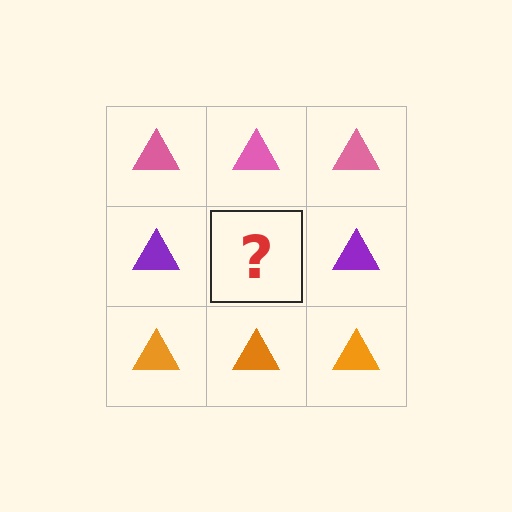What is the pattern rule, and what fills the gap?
The rule is that each row has a consistent color. The gap should be filled with a purple triangle.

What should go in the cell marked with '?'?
The missing cell should contain a purple triangle.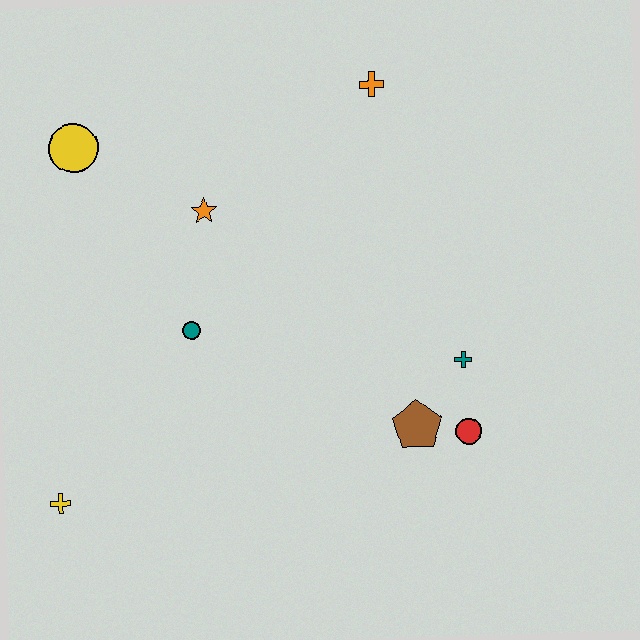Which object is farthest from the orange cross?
The yellow cross is farthest from the orange cross.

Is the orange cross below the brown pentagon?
No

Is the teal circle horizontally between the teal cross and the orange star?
No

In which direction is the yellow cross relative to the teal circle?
The yellow cross is below the teal circle.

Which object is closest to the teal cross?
The red circle is closest to the teal cross.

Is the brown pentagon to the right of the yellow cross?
Yes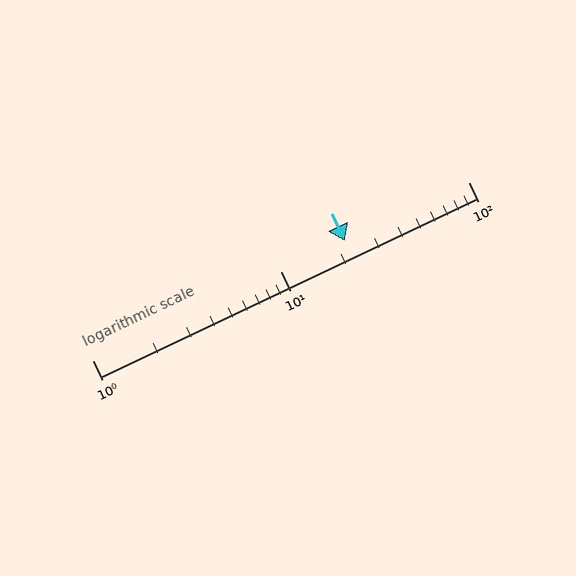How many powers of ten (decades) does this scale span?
The scale spans 2 decades, from 1 to 100.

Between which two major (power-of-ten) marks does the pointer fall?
The pointer is between 10 and 100.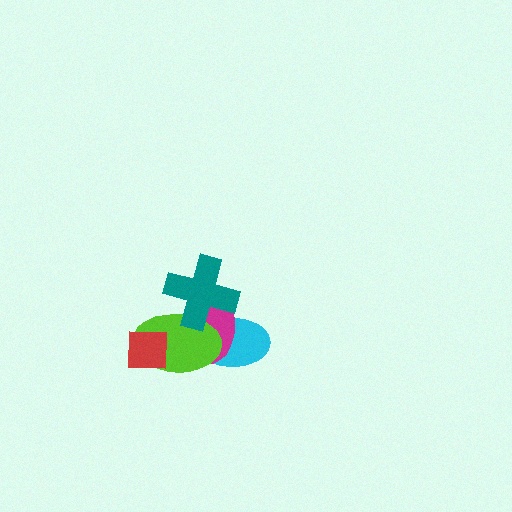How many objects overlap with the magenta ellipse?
3 objects overlap with the magenta ellipse.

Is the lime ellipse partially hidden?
Yes, it is partially covered by another shape.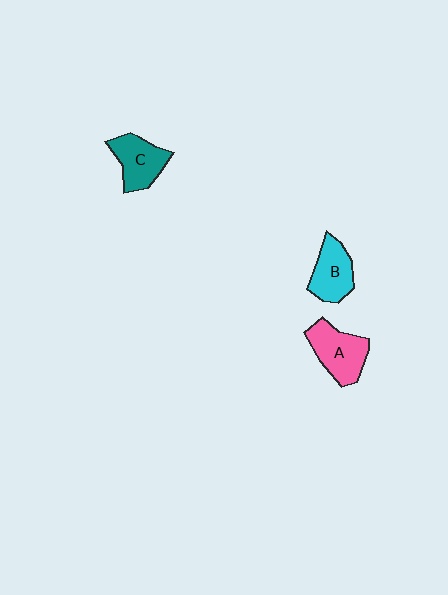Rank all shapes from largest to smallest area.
From largest to smallest: A (pink), C (teal), B (cyan).